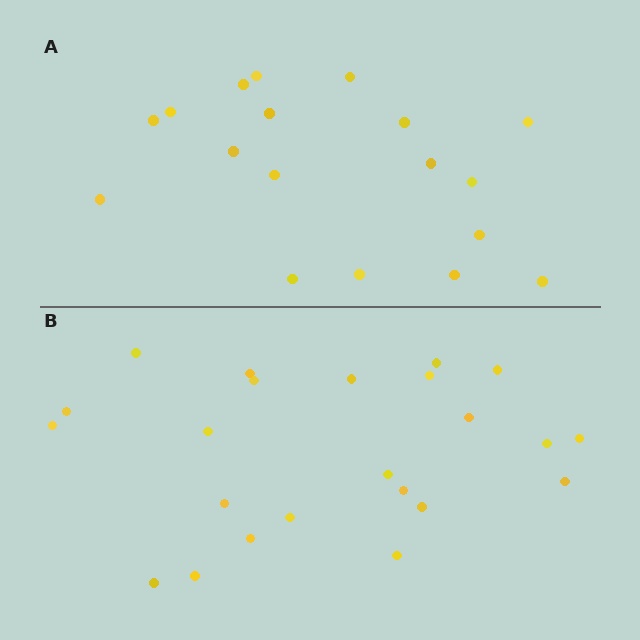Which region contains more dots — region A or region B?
Region B (the bottom region) has more dots.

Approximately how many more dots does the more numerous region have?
Region B has about 5 more dots than region A.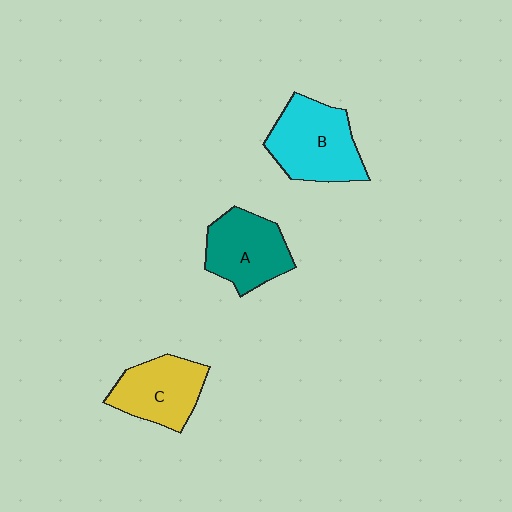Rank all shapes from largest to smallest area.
From largest to smallest: B (cyan), A (teal), C (yellow).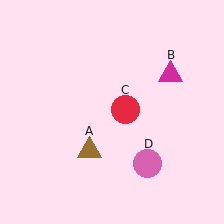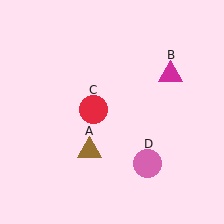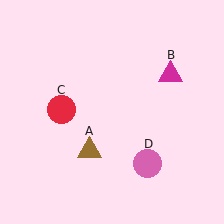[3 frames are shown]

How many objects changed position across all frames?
1 object changed position: red circle (object C).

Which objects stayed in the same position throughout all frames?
Brown triangle (object A) and magenta triangle (object B) and pink circle (object D) remained stationary.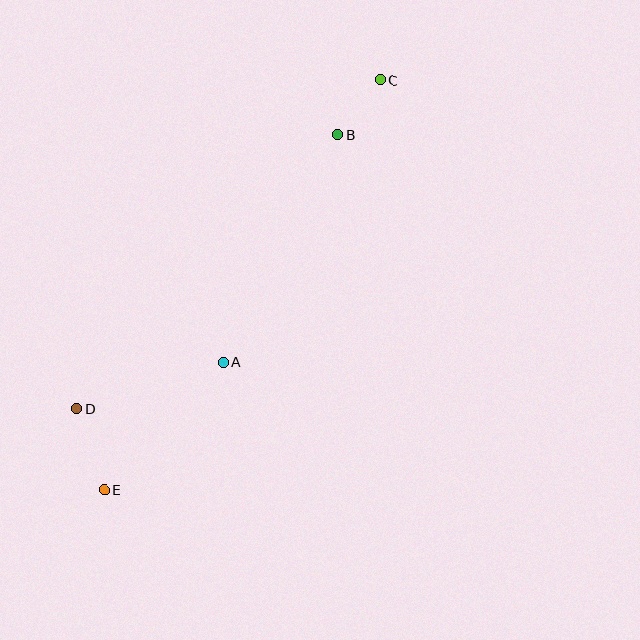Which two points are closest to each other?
Points B and C are closest to each other.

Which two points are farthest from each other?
Points C and E are farthest from each other.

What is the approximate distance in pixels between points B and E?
The distance between B and E is approximately 425 pixels.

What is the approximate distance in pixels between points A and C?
The distance between A and C is approximately 323 pixels.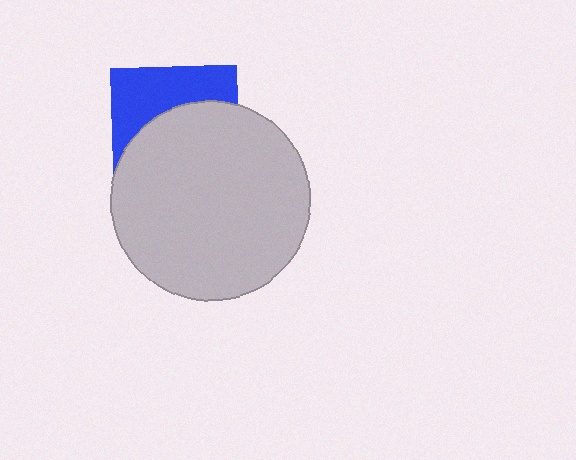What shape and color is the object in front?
The object in front is a light gray circle.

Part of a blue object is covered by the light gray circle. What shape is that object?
It is a square.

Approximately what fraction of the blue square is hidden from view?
Roughly 62% of the blue square is hidden behind the light gray circle.